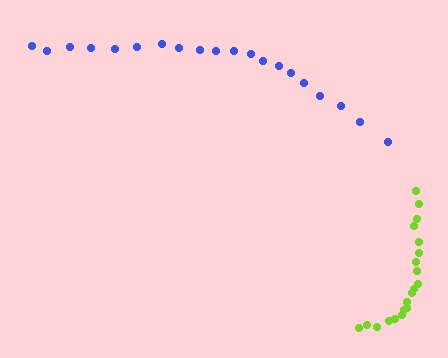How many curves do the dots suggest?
There are 2 distinct paths.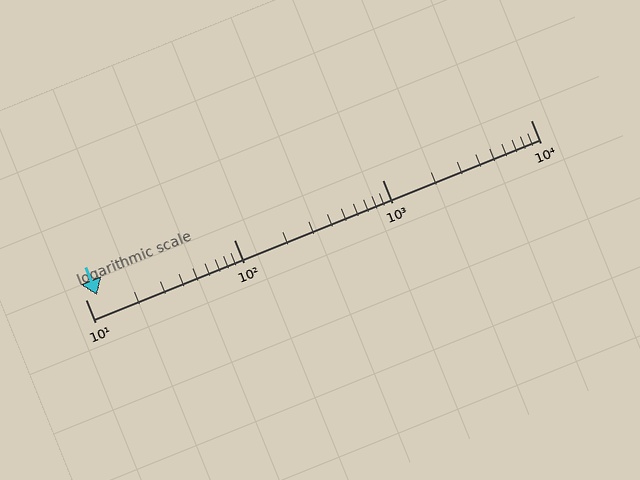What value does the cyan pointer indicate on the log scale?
The pointer indicates approximately 12.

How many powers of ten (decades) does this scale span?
The scale spans 3 decades, from 10 to 10000.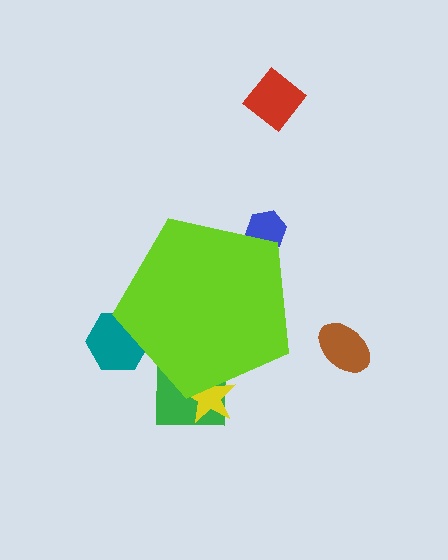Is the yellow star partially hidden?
Yes, the yellow star is partially hidden behind the lime pentagon.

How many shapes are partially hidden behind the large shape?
4 shapes are partially hidden.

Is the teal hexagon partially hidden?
Yes, the teal hexagon is partially hidden behind the lime pentagon.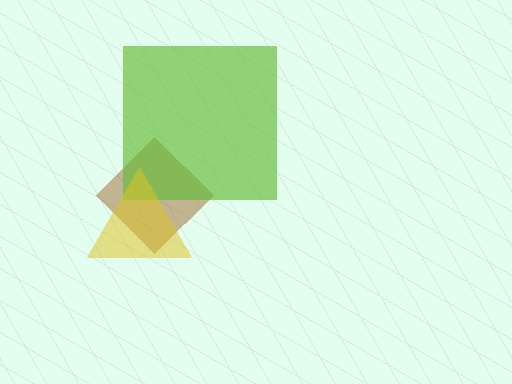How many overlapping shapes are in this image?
There are 3 overlapping shapes in the image.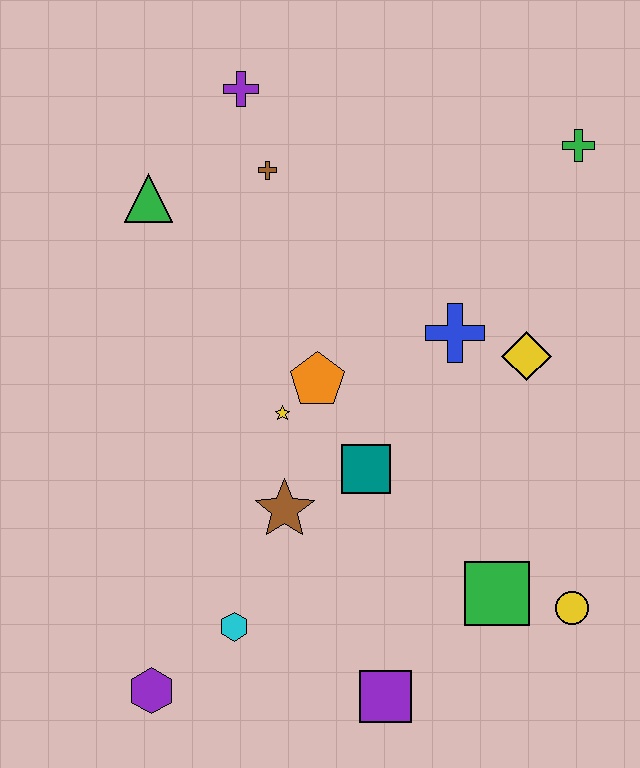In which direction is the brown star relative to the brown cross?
The brown star is below the brown cross.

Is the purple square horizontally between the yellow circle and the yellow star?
Yes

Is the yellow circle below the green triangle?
Yes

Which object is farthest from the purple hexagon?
The green cross is farthest from the purple hexagon.